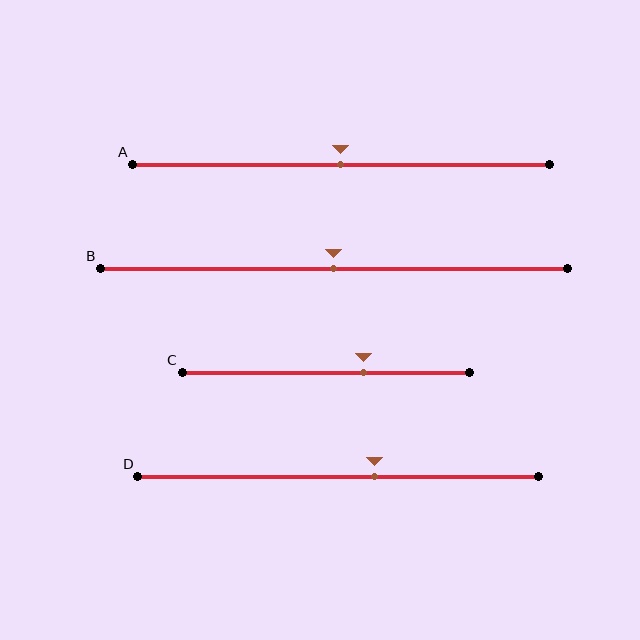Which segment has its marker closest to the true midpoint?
Segment A has its marker closest to the true midpoint.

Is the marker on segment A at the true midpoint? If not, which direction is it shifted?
Yes, the marker on segment A is at the true midpoint.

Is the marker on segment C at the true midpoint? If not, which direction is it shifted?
No, the marker on segment C is shifted to the right by about 13% of the segment length.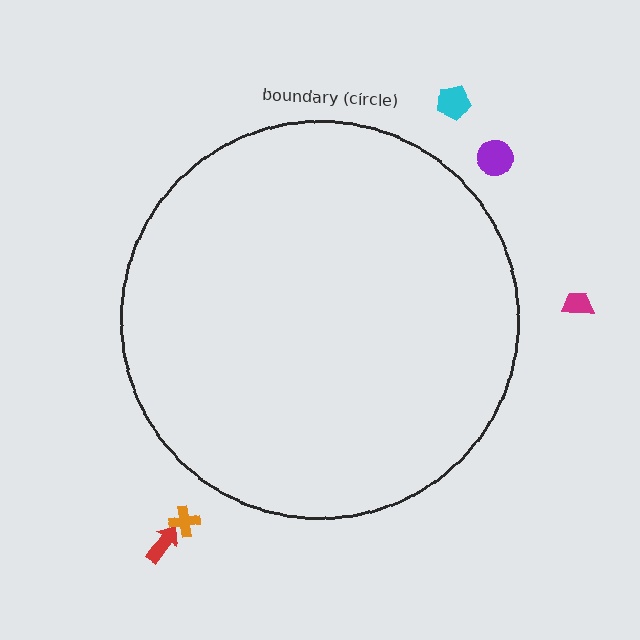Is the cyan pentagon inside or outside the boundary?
Outside.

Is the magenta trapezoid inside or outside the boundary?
Outside.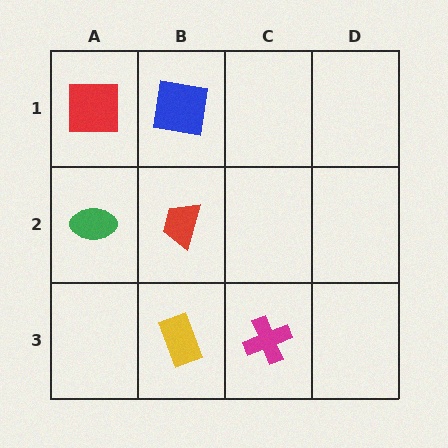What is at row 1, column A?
A red square.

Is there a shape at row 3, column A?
No, that cell is empty.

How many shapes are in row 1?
2 shapes.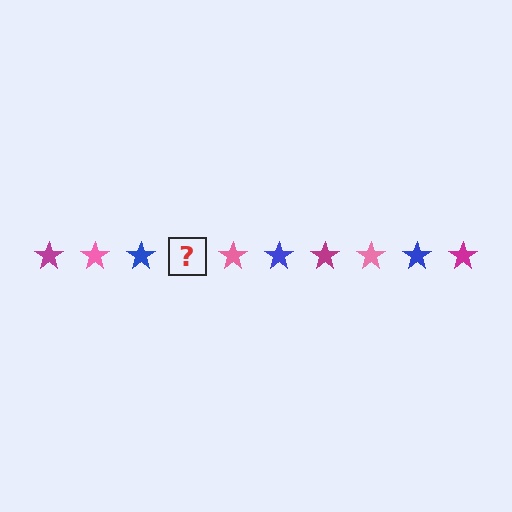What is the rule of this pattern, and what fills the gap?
The rule is that the pattern cycles through magenta, pink, blue stars. The gap should be filled with a magenta star.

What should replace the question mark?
The question mark should be replaced with a magenta star.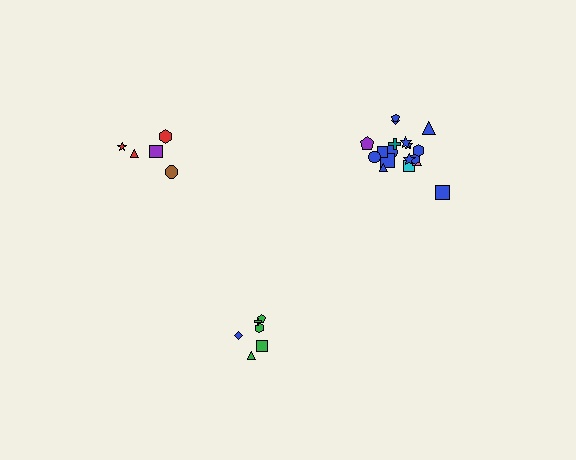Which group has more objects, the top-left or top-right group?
The top-right group.